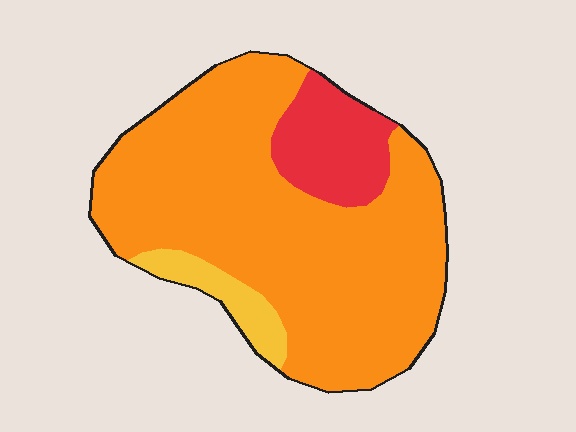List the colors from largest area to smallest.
From largest to smallest: orange, red, yellow.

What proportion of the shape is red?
Red covers around 15% of the shape.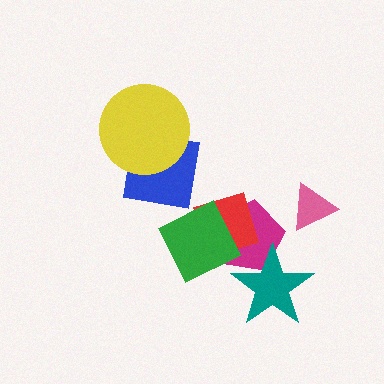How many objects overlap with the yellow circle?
1 object overlaps with the yellow circle.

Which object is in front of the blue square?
The yellow circle is in front of the blue square.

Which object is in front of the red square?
The green diamond is in front of the red square.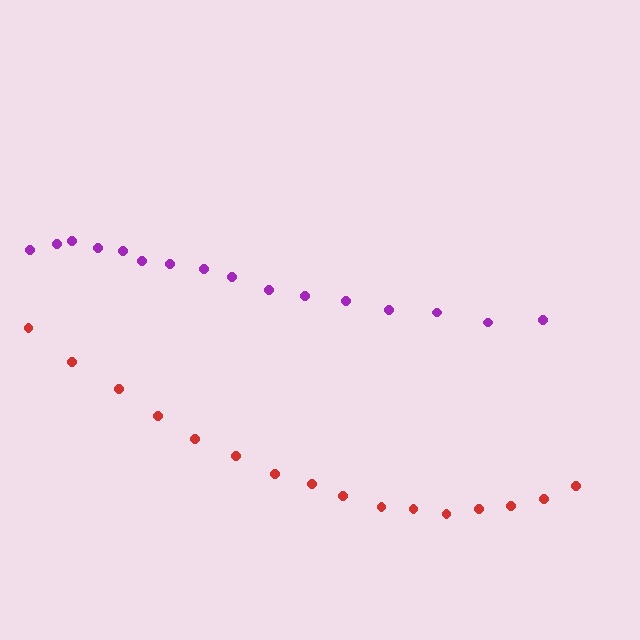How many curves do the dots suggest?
There are 2 distinct paths.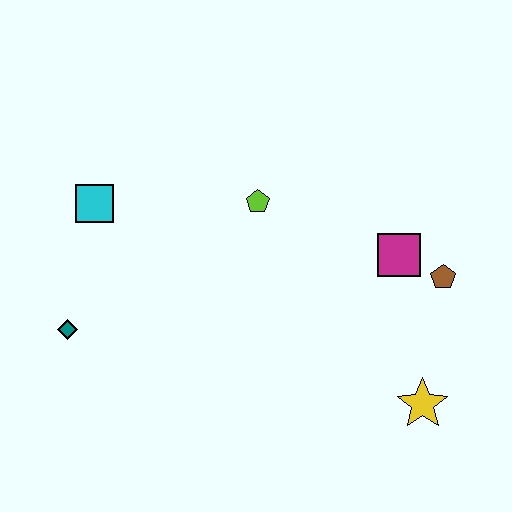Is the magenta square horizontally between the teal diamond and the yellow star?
Yes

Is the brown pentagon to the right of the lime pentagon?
Yes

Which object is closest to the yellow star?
The brown pentagon is closest to the yellow star.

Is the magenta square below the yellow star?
No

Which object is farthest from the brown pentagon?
The teal diamond is farthest from the brown pentagon.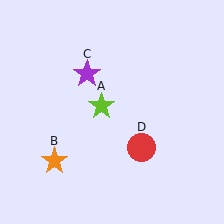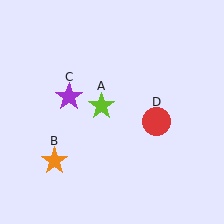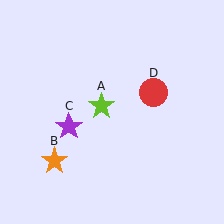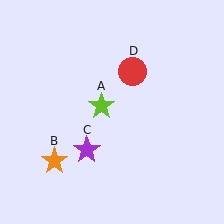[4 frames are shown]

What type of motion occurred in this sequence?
The purple star (object C), red circle (object D) rotated counterclockwise around the center of the scene.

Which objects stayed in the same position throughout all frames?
Lime star (object A) and orange star (object B) remained stationary.